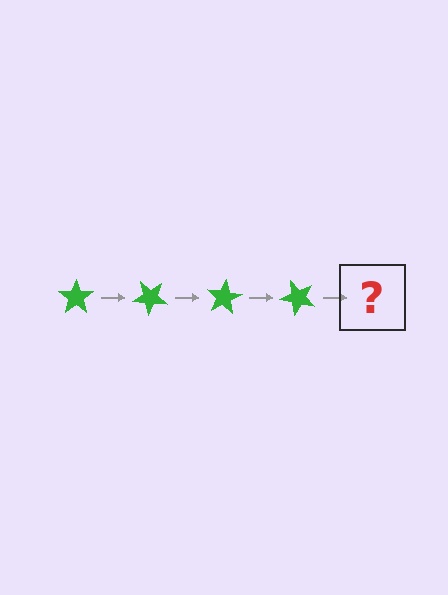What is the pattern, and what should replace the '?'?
The pattern is that the star rotates 40 degrees each step. The '?' should be a green star rotated 160 degrees.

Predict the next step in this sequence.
The next step is a green star rotated 160 degrees.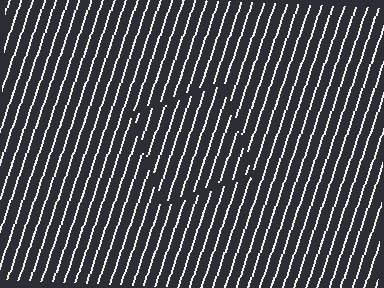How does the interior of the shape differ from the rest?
The interior of the shape contains the same grating, shifted by half a period — the contour is defined by the phase discontinuity where line-ends from the inner and outer gratings abut.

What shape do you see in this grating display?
An illusory square. The interior of the shape contains the same grating, shifted by half a period — the contour is defined by the phase discontinuity where line-ends from the inner and outer gratings abut.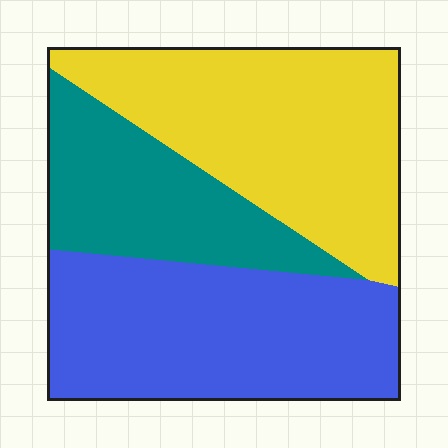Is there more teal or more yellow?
Yellow.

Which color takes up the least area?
Teal, at roughly 25%.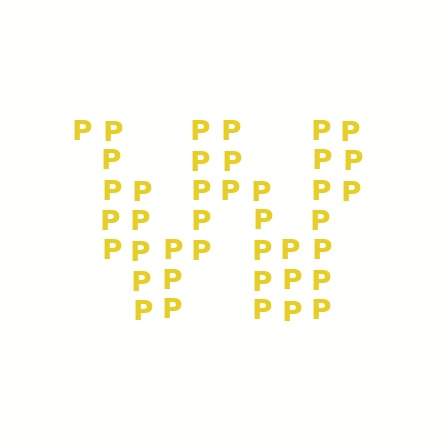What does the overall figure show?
The overall figure shows the letter W.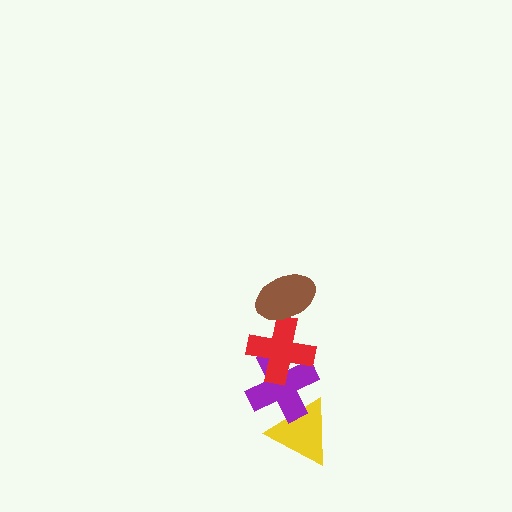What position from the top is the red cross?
The red cross is 2nd from the top.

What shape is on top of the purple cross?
The red cross is on top of the purple cross.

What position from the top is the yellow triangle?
The yellow triangle is 4th from the top.